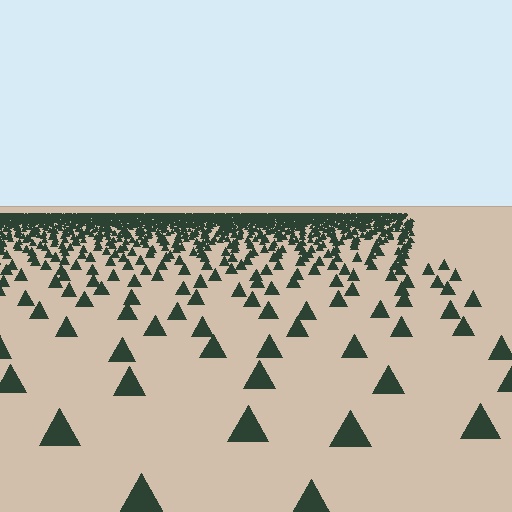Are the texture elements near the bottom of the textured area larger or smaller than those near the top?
Larger. Near the bottom, elements are closer to the viewer and appear at a bigger on-screen size.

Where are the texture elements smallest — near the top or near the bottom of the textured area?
Near the top.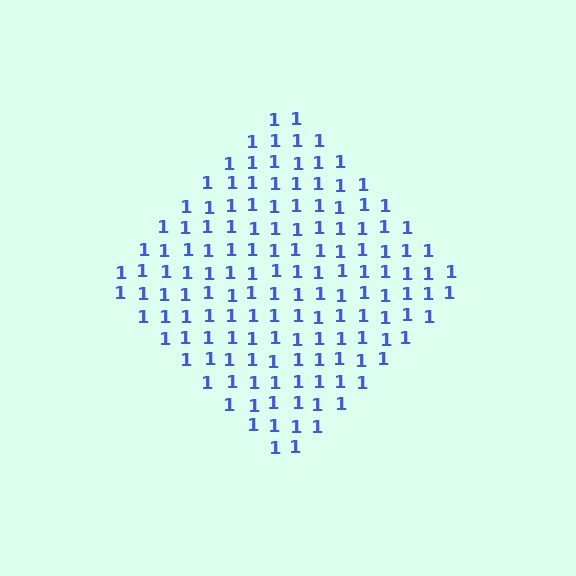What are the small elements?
The small elements are digit 1's.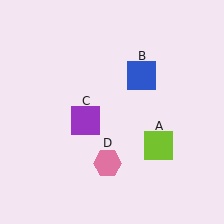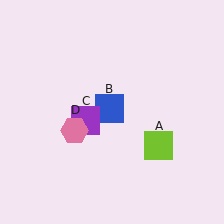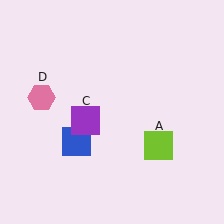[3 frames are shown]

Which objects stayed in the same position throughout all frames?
Lime square (object A) and purple square (object C) remained stationary.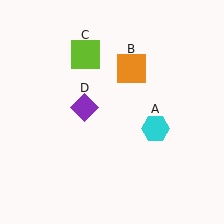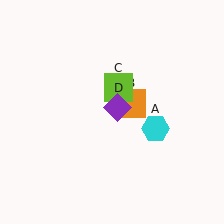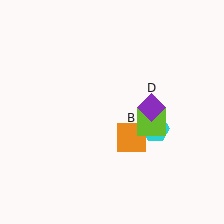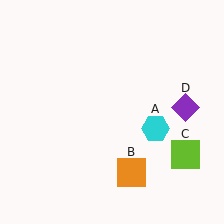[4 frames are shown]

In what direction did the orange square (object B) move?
The orange square (object B) moved down.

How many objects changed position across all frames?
3 objects changed position: orange square (object B), lime square (object C), purple diamond (object D).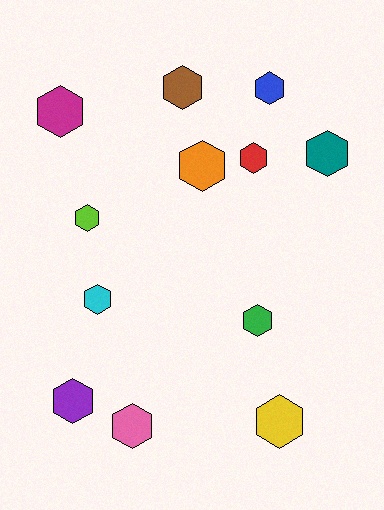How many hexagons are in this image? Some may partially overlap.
There are 12 hexagons.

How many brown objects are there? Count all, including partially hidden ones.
There is 1 brown object.